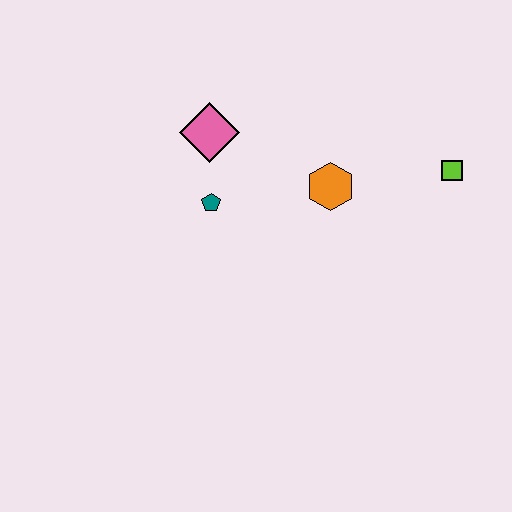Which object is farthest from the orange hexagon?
The pink diamond is farthest from the orange hexagon.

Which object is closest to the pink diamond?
The teal pentagon is closest to the pink diamond.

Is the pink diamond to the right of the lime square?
No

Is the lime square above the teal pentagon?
Yes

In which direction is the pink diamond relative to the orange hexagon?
The pink diamond is to the left of the orange hexagon.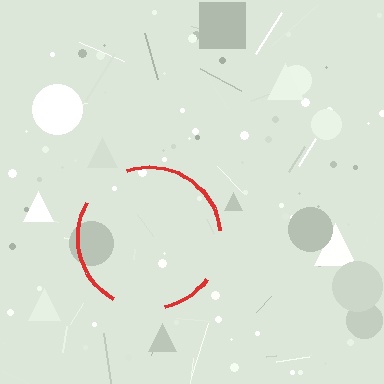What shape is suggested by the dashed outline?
The dashed outline suggests a circle.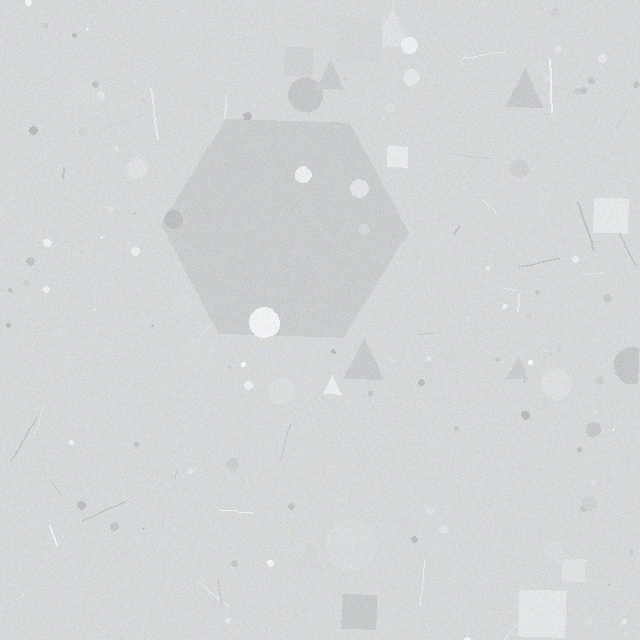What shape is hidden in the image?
A hexagon is hidden in the image.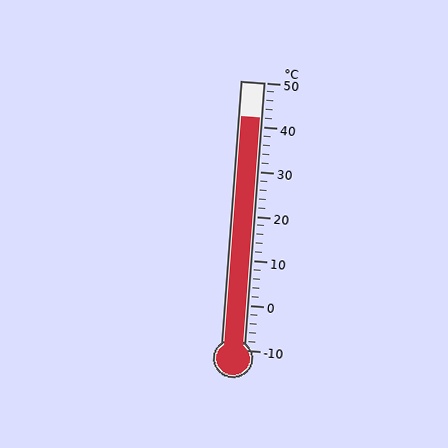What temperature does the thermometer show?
The thermometer shows approximately 42°C.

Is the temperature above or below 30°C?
The temperature is above 30°C.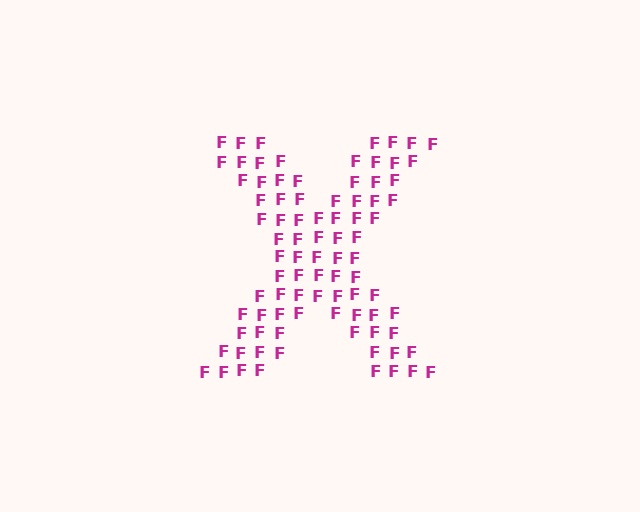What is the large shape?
The large shape is the letter X.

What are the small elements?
The small elements are letter F's.